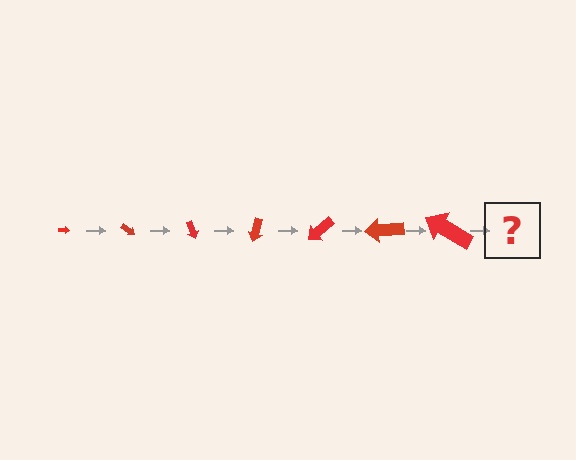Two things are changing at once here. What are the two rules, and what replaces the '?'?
The two rules are that the arrow grows larger each step and it rotates 35 degrees each step. The '?' should be an arrow, larger than the previous one and rotated 245 degrees from the start.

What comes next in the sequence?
The next element should be an arrow, larger than the previous one and rotated 245 degrees from the start.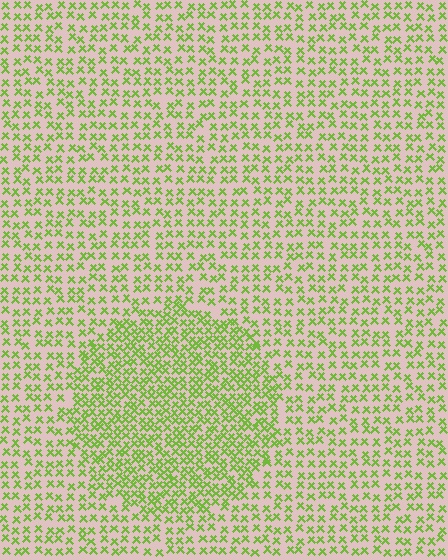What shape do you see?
I see a circle.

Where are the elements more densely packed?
The elements are more densely packed inside the circle boundary.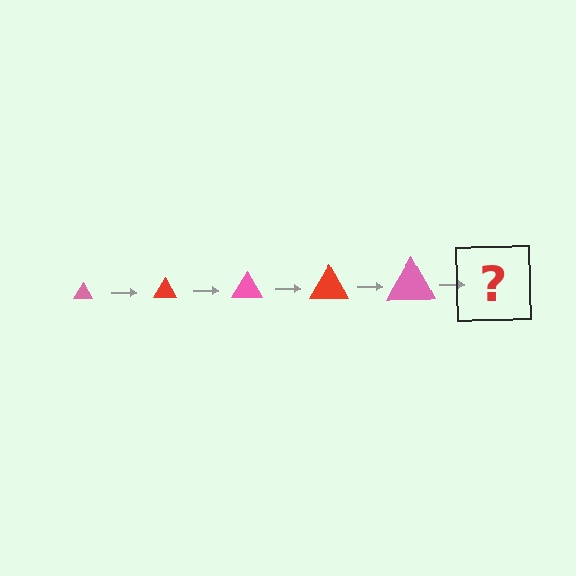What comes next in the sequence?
The next element should be a red triangle, larger than the previous one.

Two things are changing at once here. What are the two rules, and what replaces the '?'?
The two rules are that the triangle grows larger each step and the color cycles through pink and red. The '?' should be a red triangle, larger than the previous one.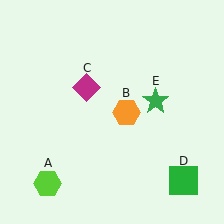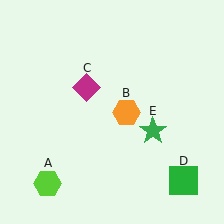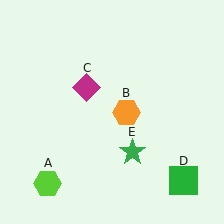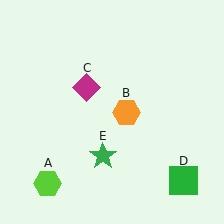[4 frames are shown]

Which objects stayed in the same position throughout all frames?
Lime hexagon (object A) and orange hexagon (object B) and magenta diamond (object C) and green square (object D) remained stationary.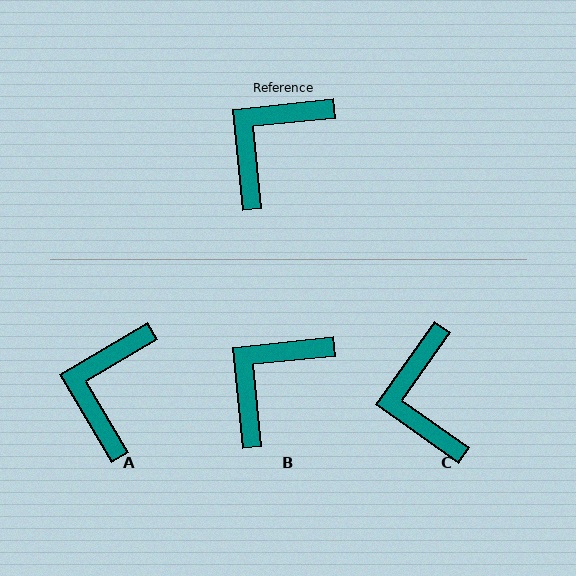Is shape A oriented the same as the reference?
No, it is off by about 25 degrees.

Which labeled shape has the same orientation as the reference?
B.